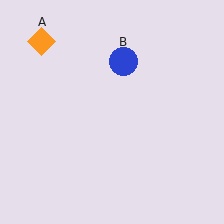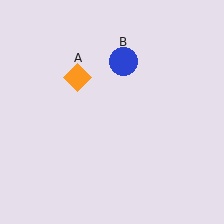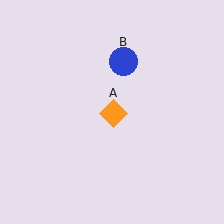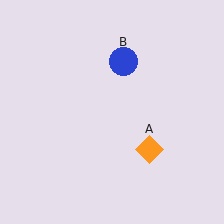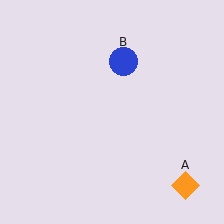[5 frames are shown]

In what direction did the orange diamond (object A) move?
The orange diamond (object A) moved down and to the right.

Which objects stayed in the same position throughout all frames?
Blue circle (object B) remained stationary.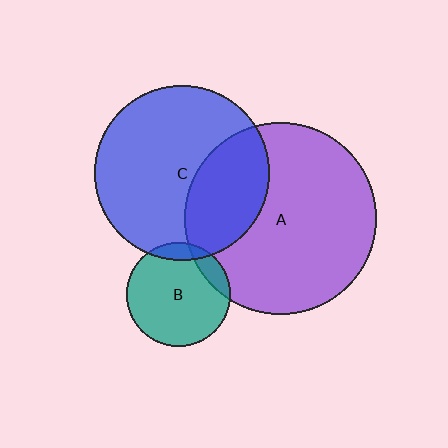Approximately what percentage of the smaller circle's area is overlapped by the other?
Approximately 30%.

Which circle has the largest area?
Circle A (purple).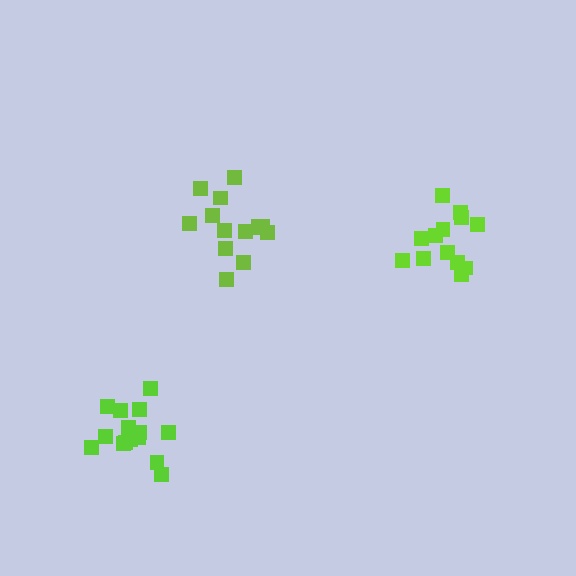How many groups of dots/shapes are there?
There are 3 groups.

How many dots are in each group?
Group 1: 15 dots, Group 2: 13 dots, Group 3: 14 dots (42 total).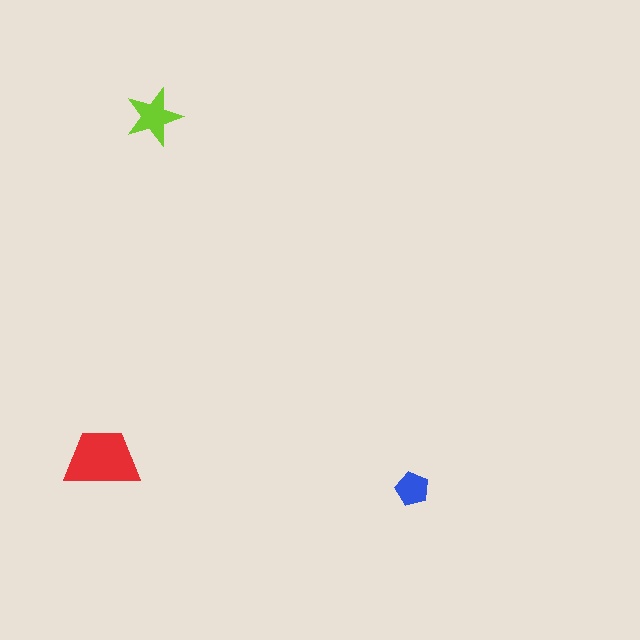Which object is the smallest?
The blue pentagon.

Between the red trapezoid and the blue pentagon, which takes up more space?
The red trapezoid.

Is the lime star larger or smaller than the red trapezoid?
Smaller.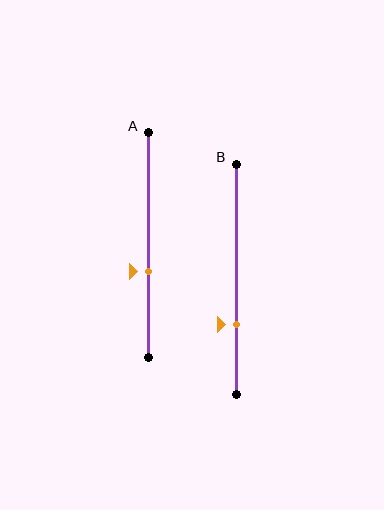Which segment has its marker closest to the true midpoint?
Segment A has its marker closest to the true midpoint.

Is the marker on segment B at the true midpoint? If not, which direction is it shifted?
No, the marker on segment B is shifted downward by about 20% of the segment length.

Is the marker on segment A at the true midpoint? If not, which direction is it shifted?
No, the marker on segment A is shifted downward by about 12% of the segment length.